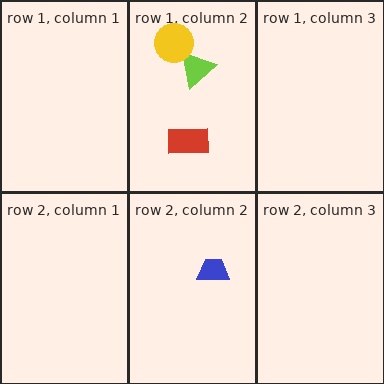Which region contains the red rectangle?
The row 1, column 2 region.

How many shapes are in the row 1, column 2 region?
3.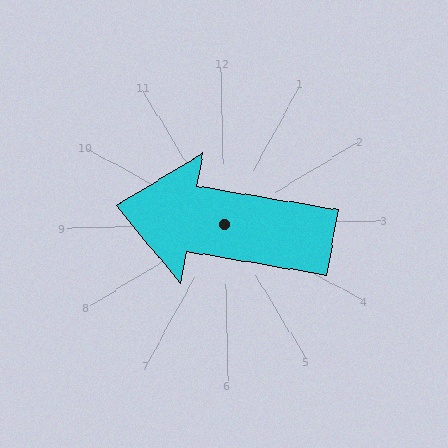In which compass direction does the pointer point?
West.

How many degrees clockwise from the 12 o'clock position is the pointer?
Approximately 281 degrees.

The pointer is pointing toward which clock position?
Roughly 9 o'clock.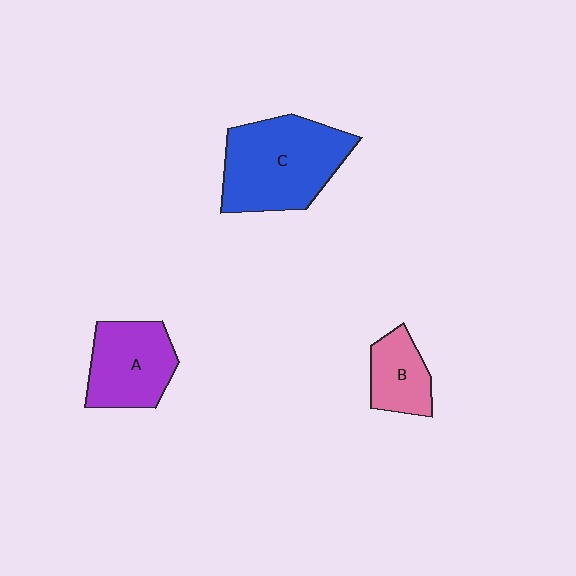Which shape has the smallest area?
Shape B (pink).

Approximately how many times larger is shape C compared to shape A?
Approximately 1.5 times.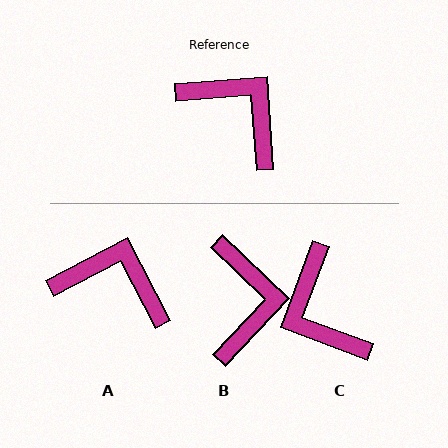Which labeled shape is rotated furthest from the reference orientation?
C, about 155 degrees away.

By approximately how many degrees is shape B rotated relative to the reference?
Approximately 48 degrees clockwise.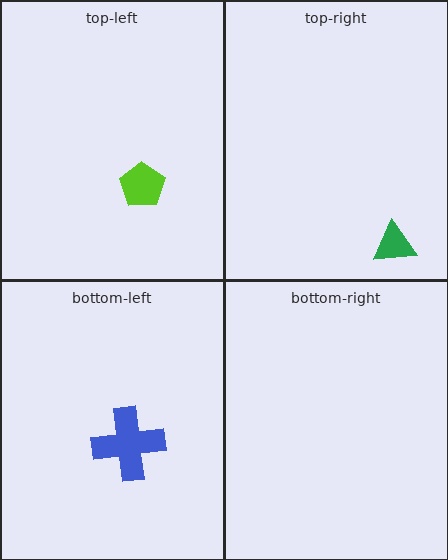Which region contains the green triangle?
The top-right region.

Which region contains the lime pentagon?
The top-left region.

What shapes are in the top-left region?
The lime pentagon.